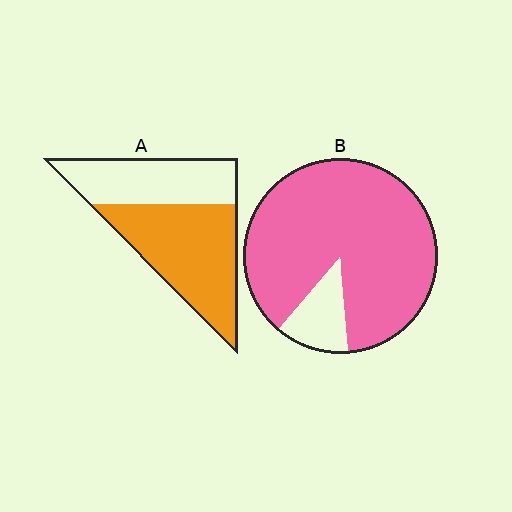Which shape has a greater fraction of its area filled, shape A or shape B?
Shape B.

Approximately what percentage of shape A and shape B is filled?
A is approximately 60% and B is approximately 90%.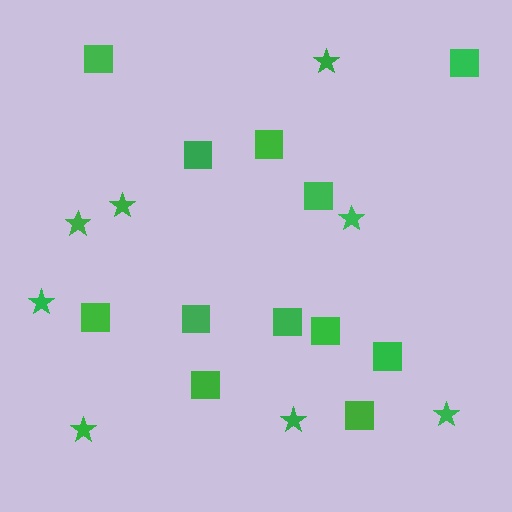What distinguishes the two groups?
There are 2 groups: one group of stars (8) and one group of squares (12).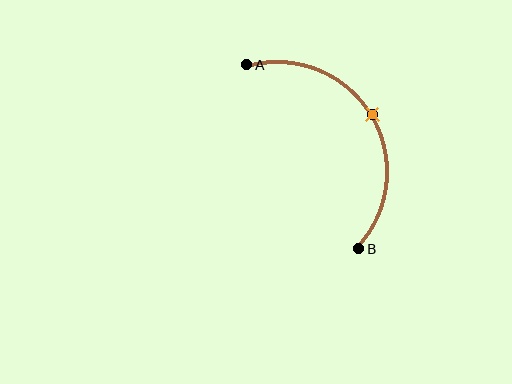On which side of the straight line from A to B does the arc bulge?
The arc bulges to the right of the straight line connecting A and B.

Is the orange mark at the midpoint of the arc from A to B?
Yes. The orange mark lies on the arc at equal arc-length from both A and B — it is the arc midpoint.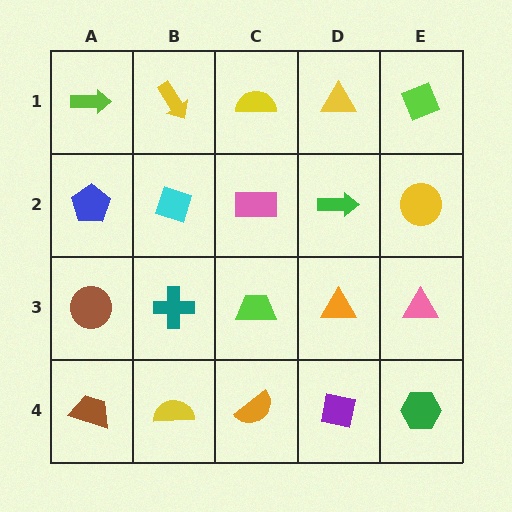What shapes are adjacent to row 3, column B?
A cyan diamond (row 2, column B), a yellow semicircle (row 4, column B), a brown circle (row 3, column A), a lime trapezoid (row 3, column C).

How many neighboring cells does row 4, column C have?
3.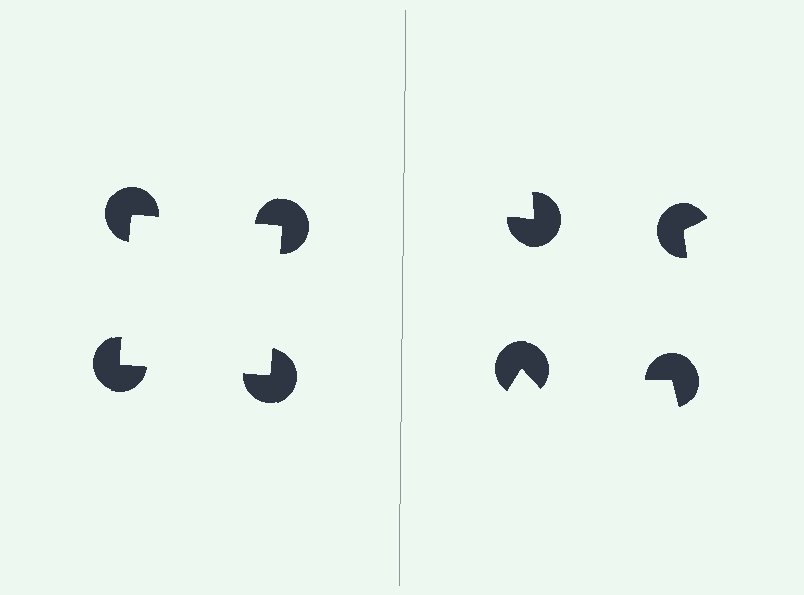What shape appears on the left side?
An illusory square.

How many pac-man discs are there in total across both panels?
8 — 4 on each side.